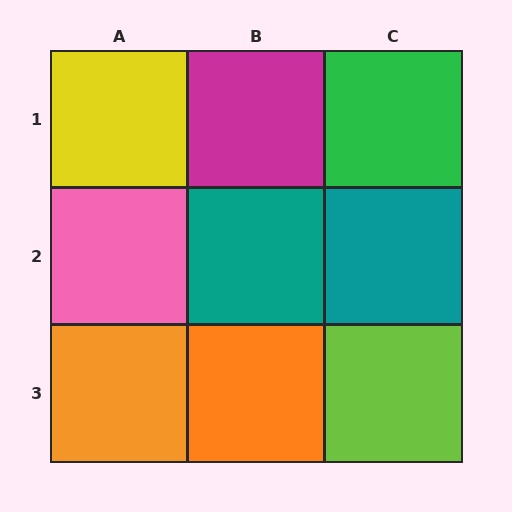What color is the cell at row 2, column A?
Pink.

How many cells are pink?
1 cell is pink.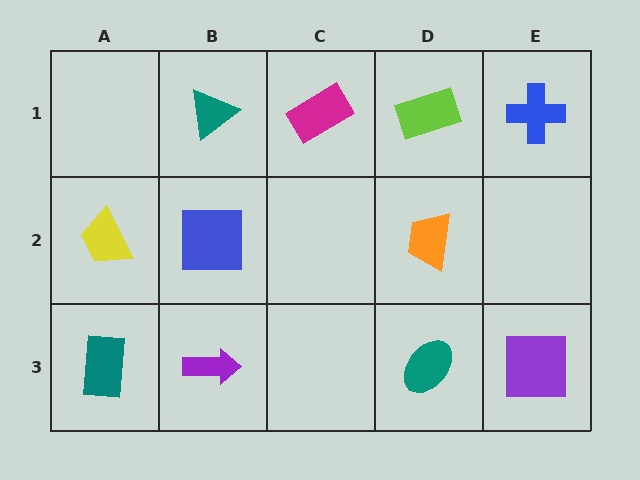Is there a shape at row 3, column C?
No, that cell is empty.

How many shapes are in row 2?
3 shapes.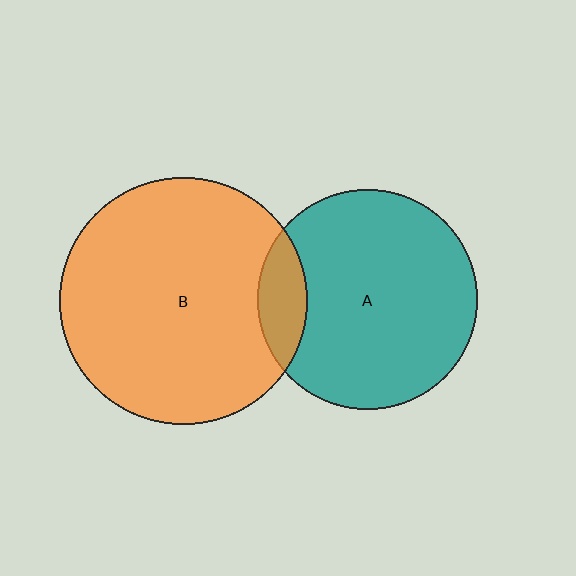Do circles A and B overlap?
Yes.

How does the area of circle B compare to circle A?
Approximately 1.3 times.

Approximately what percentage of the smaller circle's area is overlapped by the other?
Approximately 15%.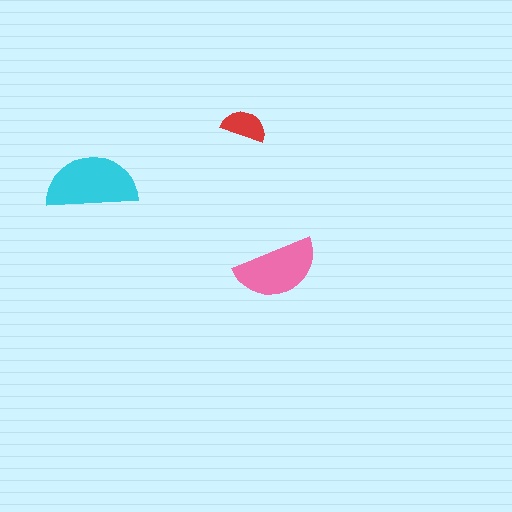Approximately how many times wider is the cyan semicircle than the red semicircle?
About 2 times wider.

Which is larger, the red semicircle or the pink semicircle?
The pink one.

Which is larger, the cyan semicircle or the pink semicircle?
The cyan one.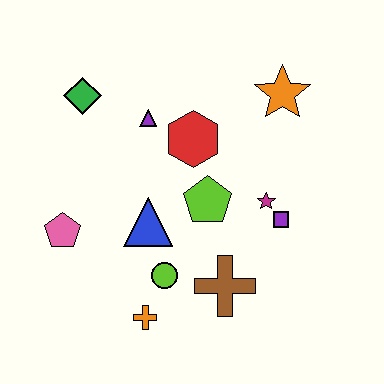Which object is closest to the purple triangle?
The red hexagon is closest to the purple triangle.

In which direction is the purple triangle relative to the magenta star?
The purple triangle is to the left of the magenta star.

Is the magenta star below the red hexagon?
Yes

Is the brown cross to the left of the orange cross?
No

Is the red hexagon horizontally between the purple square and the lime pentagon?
No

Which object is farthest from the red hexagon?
The orange cross is farthest from the red hexagon.